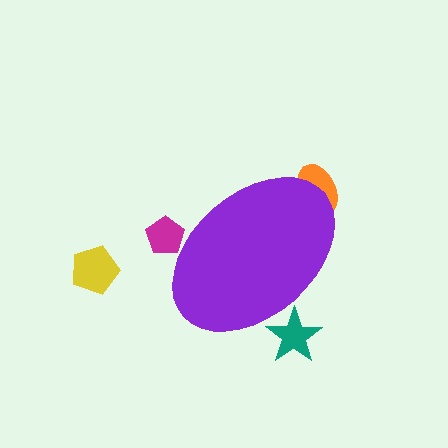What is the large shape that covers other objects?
A purple ellipse.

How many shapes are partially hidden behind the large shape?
3 shapes are partially hidden.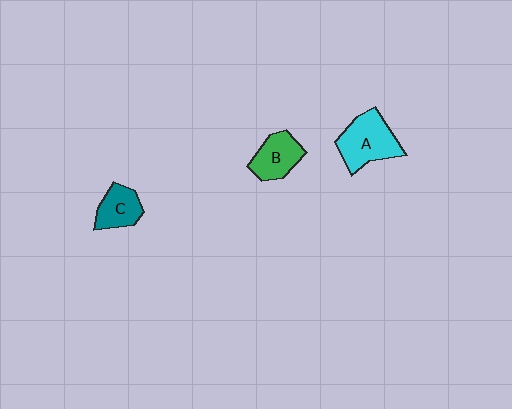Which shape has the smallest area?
Shape C (teal).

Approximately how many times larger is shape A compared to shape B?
Approximately 1.4 times.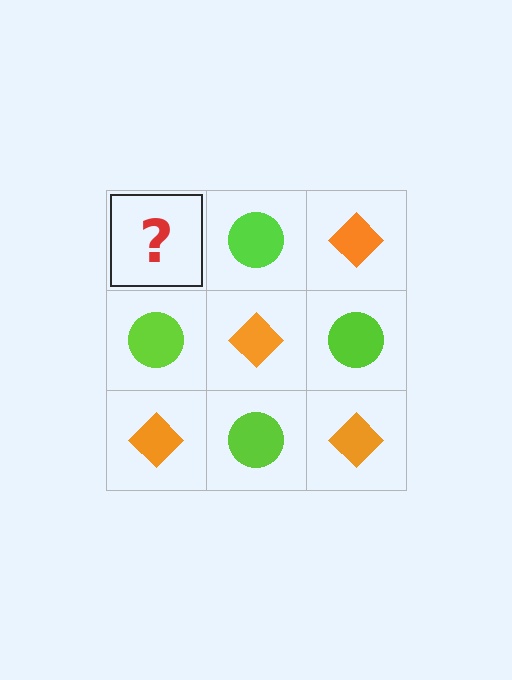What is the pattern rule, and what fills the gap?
The rule is that it alternates orange diamond and lime circle in a checkerboard pattern. The gap should be filled with an orange diamond.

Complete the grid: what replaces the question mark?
The question mark should be replaced with an orange diamond.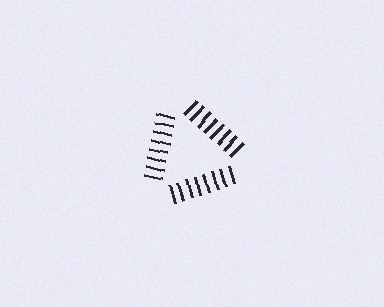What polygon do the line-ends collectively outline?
An illusory triangle — the line segments terminate on its edges but no continuous stroke is drawn.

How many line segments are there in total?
24 — 8 along each of the 3 edges.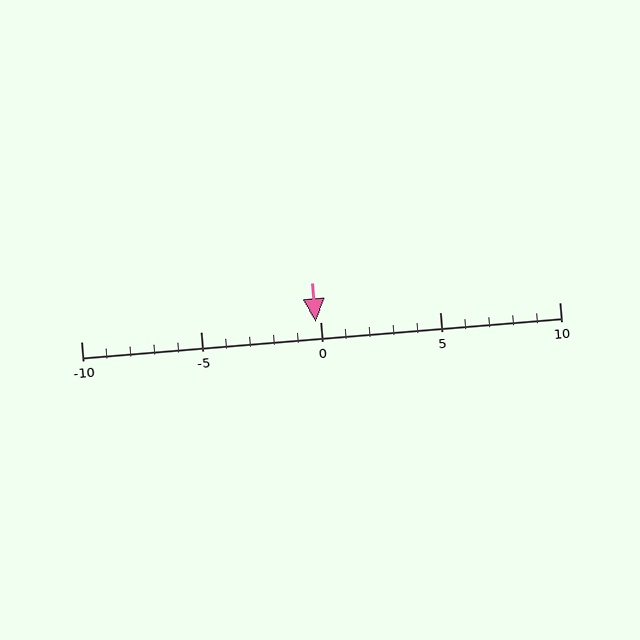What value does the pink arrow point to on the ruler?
The pink arrow points to approximately 0.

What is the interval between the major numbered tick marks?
The major tick marks are spaced 5 units apart.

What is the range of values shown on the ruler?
The ruler shows values from -10 to 10.